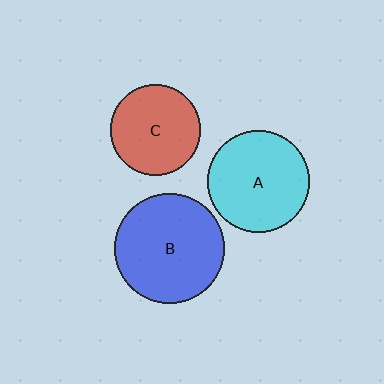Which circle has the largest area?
Circle B (blue).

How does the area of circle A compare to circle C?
Approximately 1.2 times.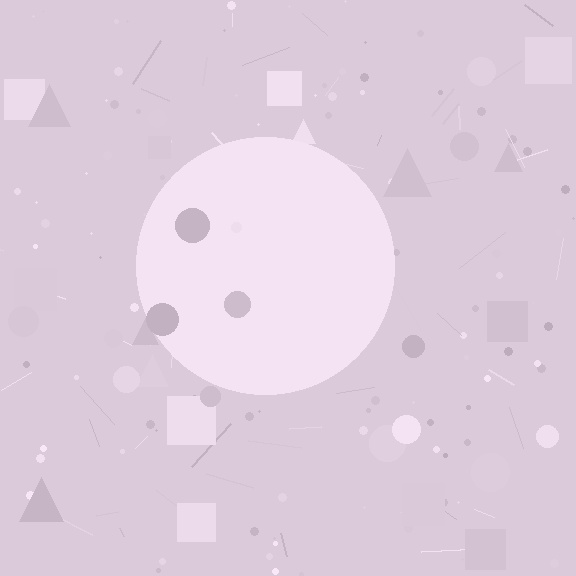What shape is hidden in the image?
A circle is hidden in the image.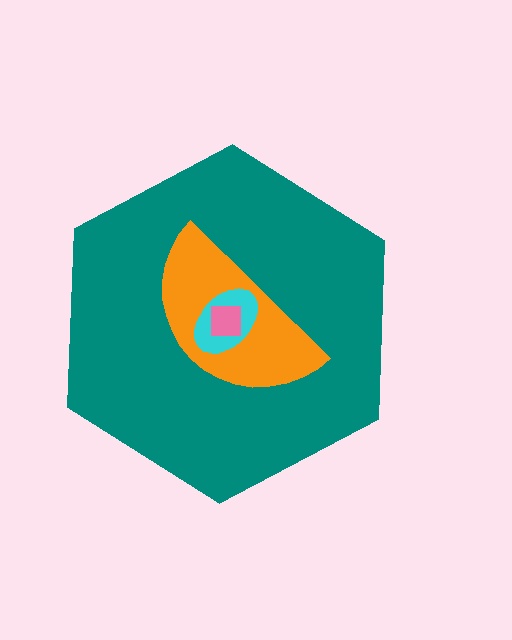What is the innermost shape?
The pink square.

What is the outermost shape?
The teal hexagon.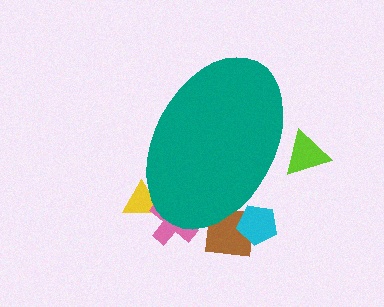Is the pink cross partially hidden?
Yes, the pink cross is partially hidden behind the teal ellipse.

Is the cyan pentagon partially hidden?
Yes, the cyan pentagon is partially hidden behind the teal ellipse.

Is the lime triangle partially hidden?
Yes, the lime triangle is partially hidden behind the teal ellipse.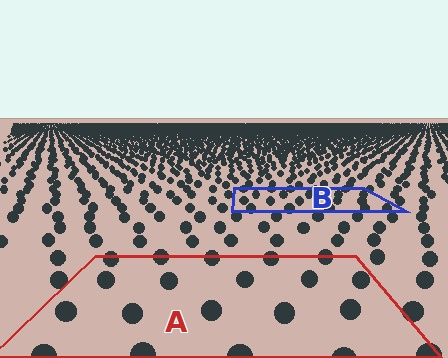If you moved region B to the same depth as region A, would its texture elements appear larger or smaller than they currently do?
They would appear larger. At a closer depth, the same texture elements are projected at a bigger on-screen size.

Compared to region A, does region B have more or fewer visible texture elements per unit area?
Region B has more texture elements per unit area — they are packed more densely because it is farther away.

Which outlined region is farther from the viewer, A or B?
Region B is farther from the viewer — the texture elements inside it appear smaller and more densely packed.